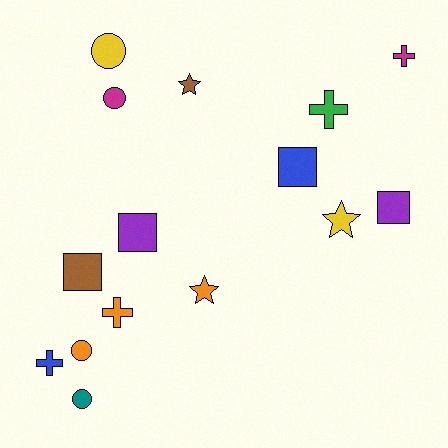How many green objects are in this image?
There is 1 green object.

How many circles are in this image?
There are 4 circles.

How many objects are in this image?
There are 15 objects.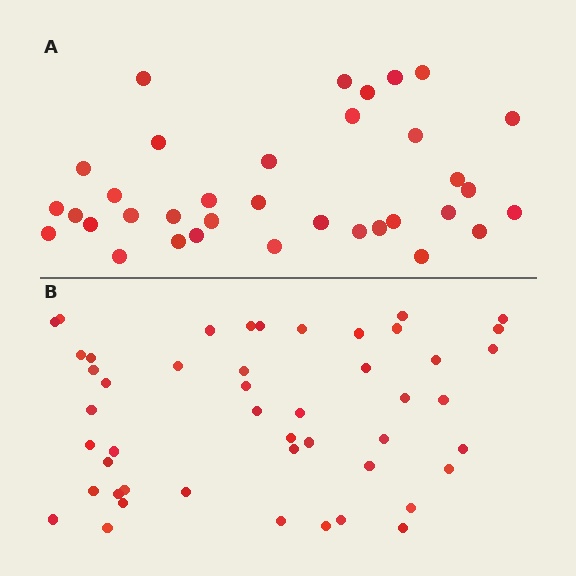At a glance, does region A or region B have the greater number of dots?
Region B (the bottom region) has more dots.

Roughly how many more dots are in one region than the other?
Region B has approximately 15 more dots than region A.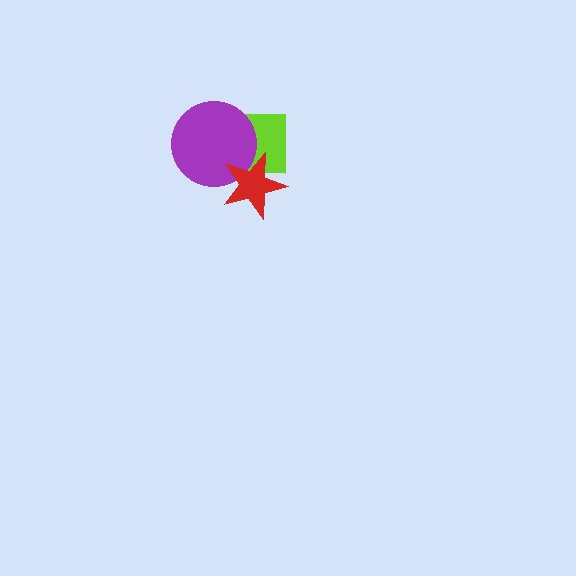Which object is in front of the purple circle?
The red star is in front of the purple circle.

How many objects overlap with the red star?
2 objects overlap with the red star.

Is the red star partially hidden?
No, no other shape covers it.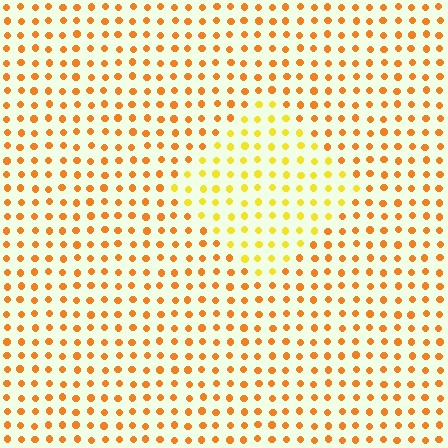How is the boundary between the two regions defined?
The boundary is defined purely by a slight shift in hue (about 29 degrees). Spacing, size, and orientation are identical on both sides.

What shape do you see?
I see a diamond.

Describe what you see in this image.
The image is filled with small orange elements in a uniform arrangement. A diamond-shaped region is visible where the elements are tinted to a slightly different hue, forming a subtle color boundary.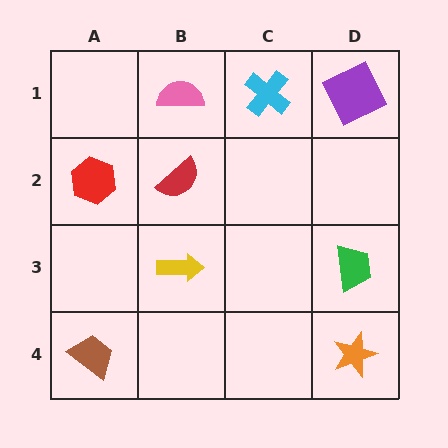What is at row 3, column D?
A green trapezoid.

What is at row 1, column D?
A purple square.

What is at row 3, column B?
A yellow arrow.